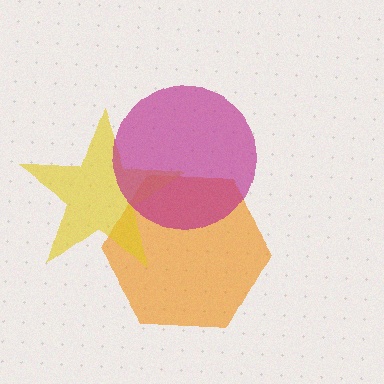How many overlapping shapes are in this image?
There are 3 overlapping shapes in the image.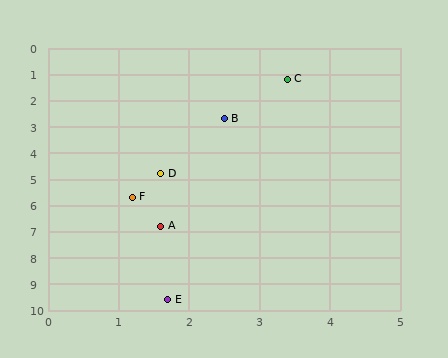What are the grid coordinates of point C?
Point C is at approximately (3.4, 1.2).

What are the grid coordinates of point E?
Point E is at approximately (1.7, 9.6).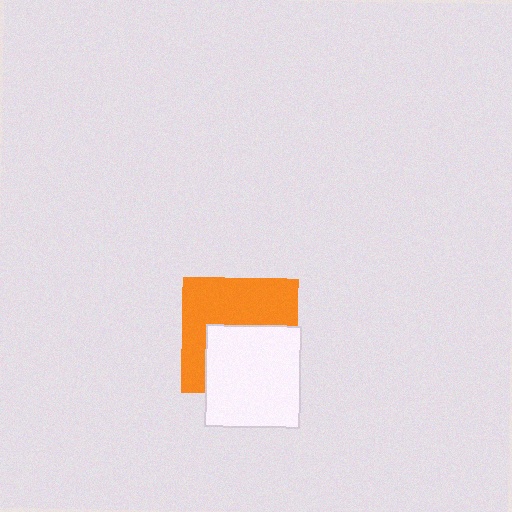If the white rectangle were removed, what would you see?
You would see the complete orange square.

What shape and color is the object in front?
The object in front is a white rectangle.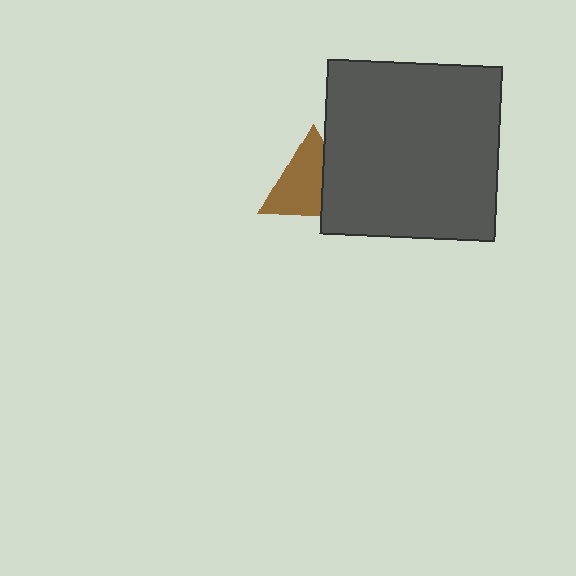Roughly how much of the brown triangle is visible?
Most of it is visible (roughly 68%).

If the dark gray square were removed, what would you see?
You would see the complete brown triangle.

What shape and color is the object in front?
The object in front is a dark gray square.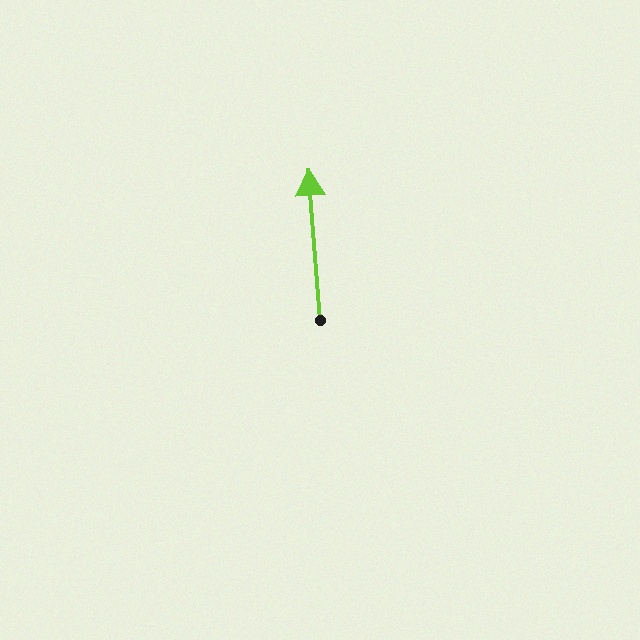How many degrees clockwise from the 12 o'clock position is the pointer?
Approximately 356 degrees.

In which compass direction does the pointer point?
North.